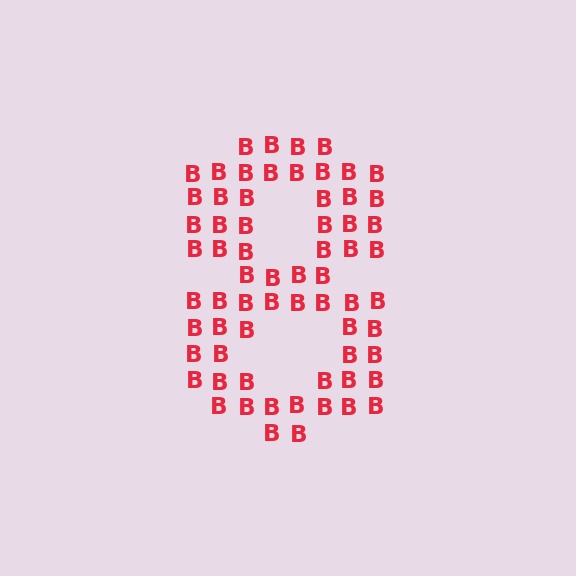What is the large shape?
The large shape is the digit 8.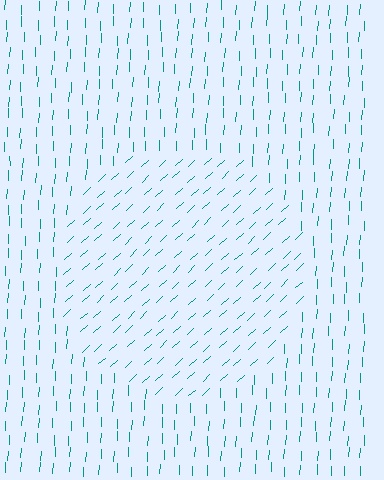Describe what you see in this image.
The image is filled with small teal line segments. A circle region in the image has lines oriented differently from the surrounding lines, creating a visible texture boundary.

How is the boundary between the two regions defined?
The boundary is defined purely by a change in line orientation (approximately 45 degrees difference). All lines are the same color and thickness.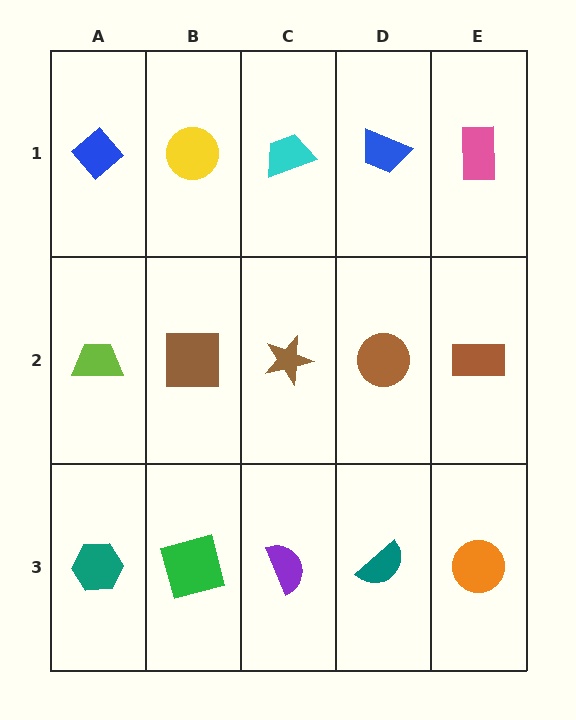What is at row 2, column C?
A brown star.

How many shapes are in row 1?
5 shapes.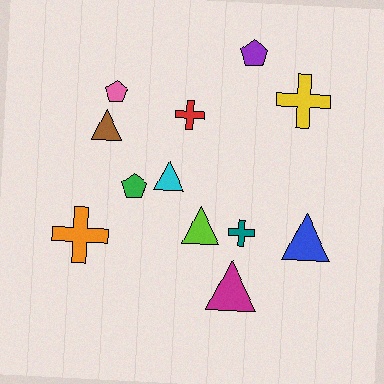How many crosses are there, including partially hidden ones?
There are 4 crosses.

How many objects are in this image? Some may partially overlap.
There are 12 objects.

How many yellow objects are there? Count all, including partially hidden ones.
There is 1 yellow object.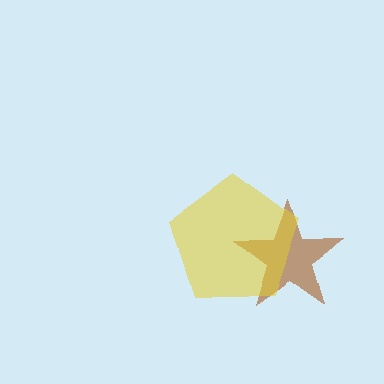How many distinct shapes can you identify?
There are 2 distinct shapes: a brown star, a yellow pentagon.